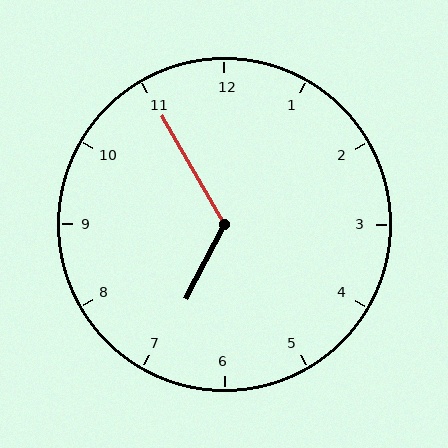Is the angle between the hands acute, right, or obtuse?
It is obtuse.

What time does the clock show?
6:55.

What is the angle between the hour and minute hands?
Approximately 122 degrees.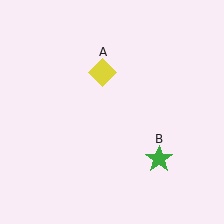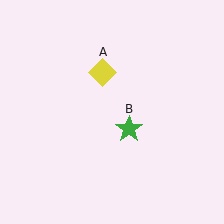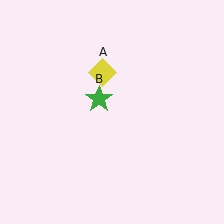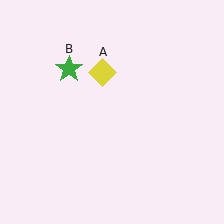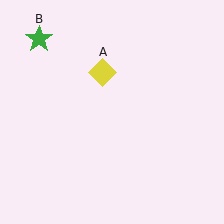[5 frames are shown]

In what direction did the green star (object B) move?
The green star (object B) moved up and to the left.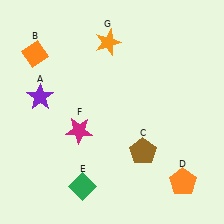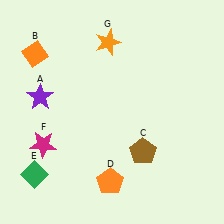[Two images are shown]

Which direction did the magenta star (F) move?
The magenta star (F) moved left.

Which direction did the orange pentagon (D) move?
The orange pentagon (D) moved left.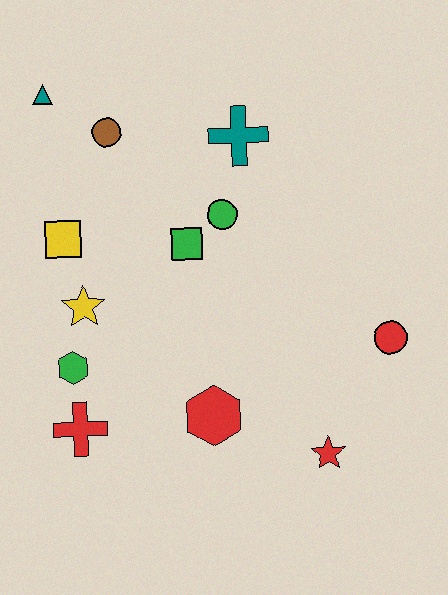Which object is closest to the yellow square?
The yellow star is closest to the yellow square.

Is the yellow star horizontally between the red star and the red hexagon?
No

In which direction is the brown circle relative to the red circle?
The brown circle is to the left of the red circle.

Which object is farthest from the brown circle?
The red star is farthest from the brown circle.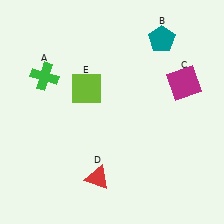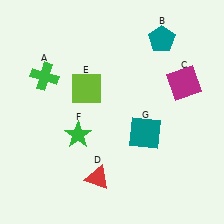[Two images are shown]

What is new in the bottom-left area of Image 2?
A green star (F) was added in the bottom-left area of Image 2.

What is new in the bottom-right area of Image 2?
A teal square (G) was added in the bottom-right area of Image 2.